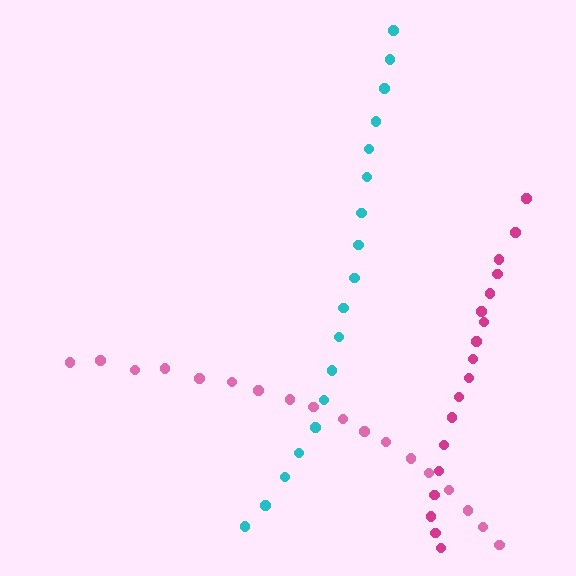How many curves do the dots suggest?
There are 3 distinct paths.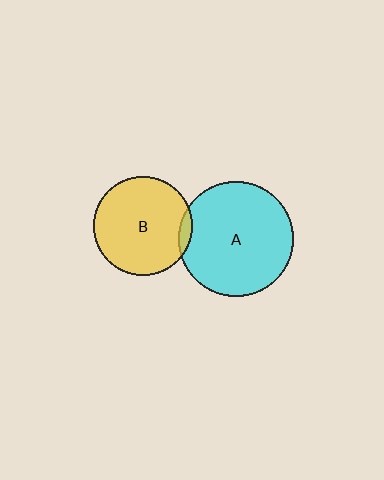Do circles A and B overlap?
Yes.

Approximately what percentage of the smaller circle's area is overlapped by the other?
Approximately 5%.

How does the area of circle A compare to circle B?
Approximately 1.4 times.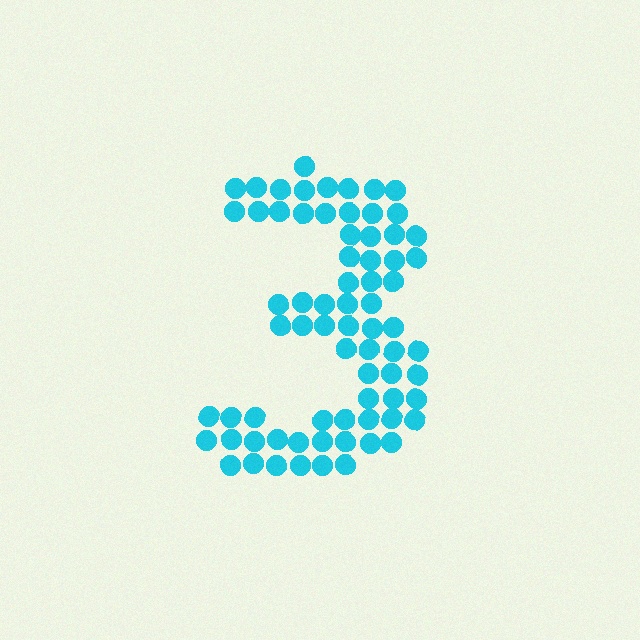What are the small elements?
The small elements are circles.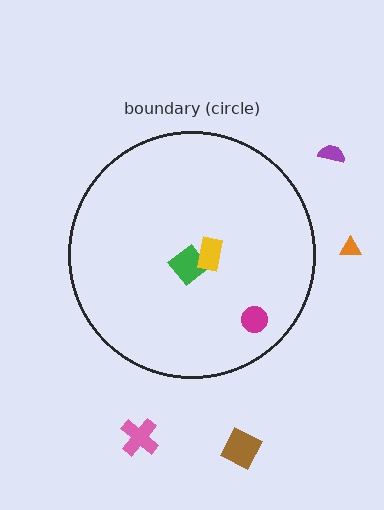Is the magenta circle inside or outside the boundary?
Inside.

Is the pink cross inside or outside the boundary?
Outside.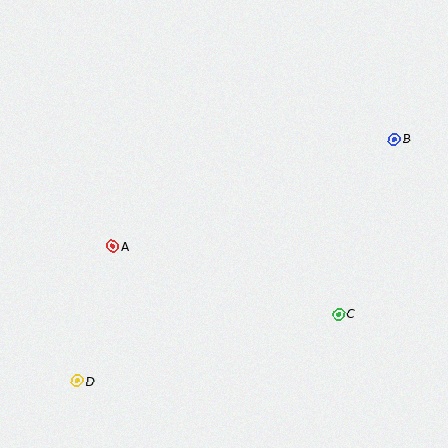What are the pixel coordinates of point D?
Point D is at (77, 381).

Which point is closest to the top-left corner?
Point A is closest to the top-left corner.